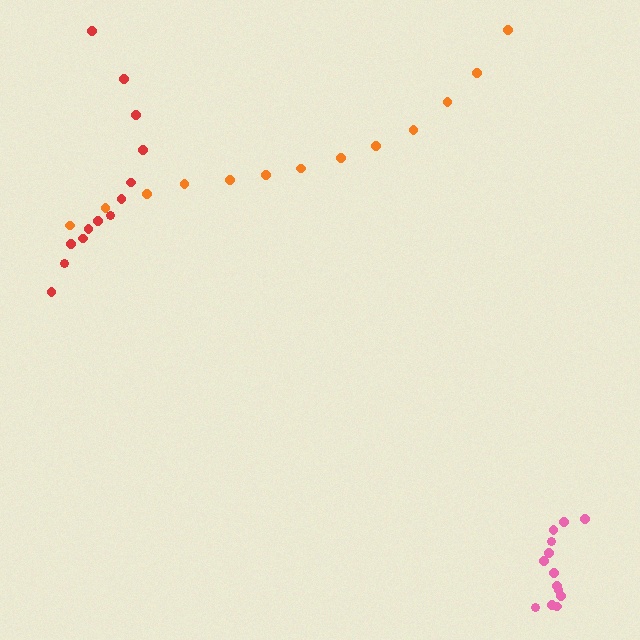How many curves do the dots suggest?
There are 3 distinct paths.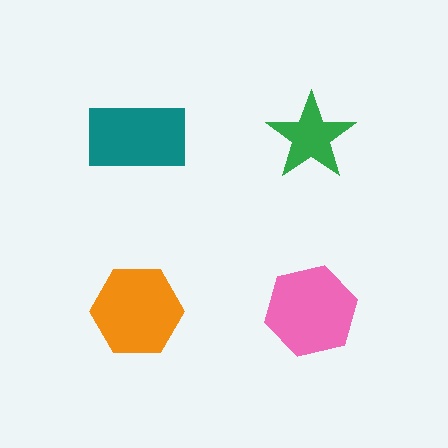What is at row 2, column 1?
An orange hexagon.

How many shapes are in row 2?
2 shapes.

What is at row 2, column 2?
A pink hexagon.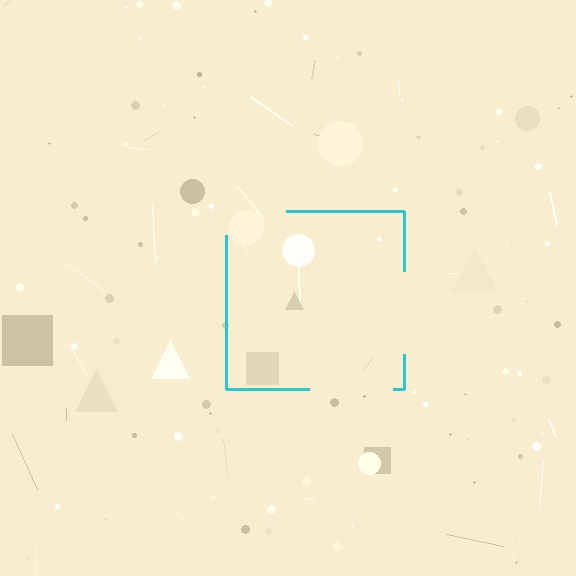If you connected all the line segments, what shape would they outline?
They would outline a square.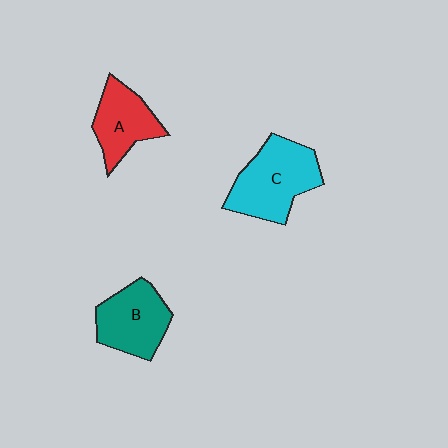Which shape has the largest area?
Shape C (cyan).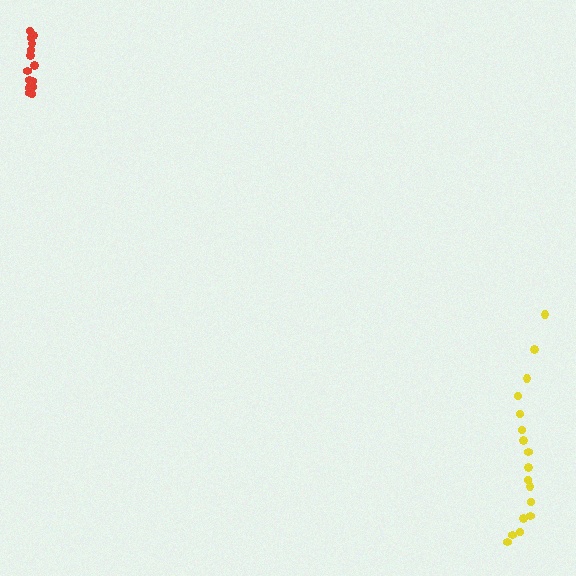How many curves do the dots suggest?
There are 2 distinct paths.